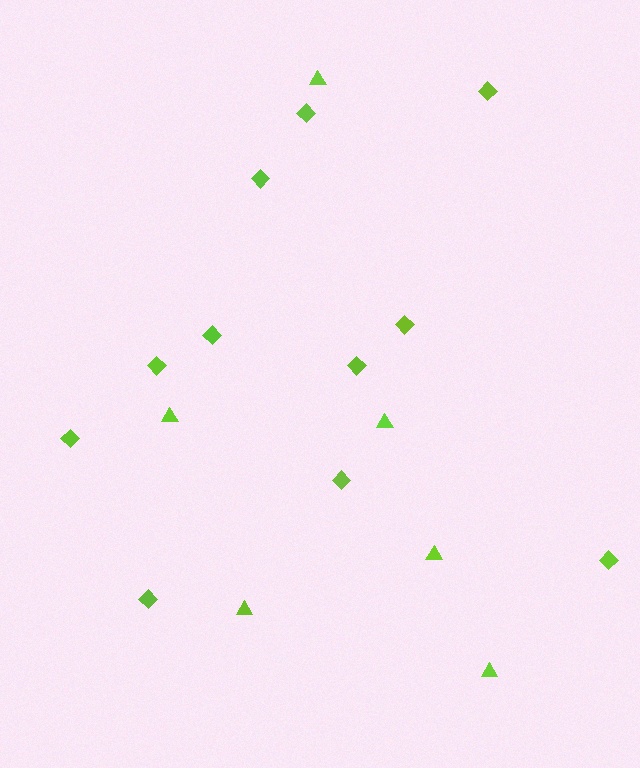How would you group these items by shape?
There are 2 groups: one group of triangles (6) and one group of diamonds (11).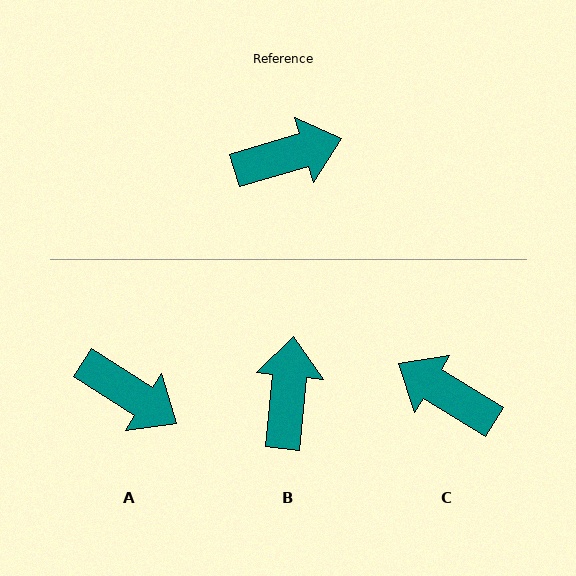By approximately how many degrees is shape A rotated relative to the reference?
Approximately 50 degrees clockwise.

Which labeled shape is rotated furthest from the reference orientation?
C, about 132 degrees away.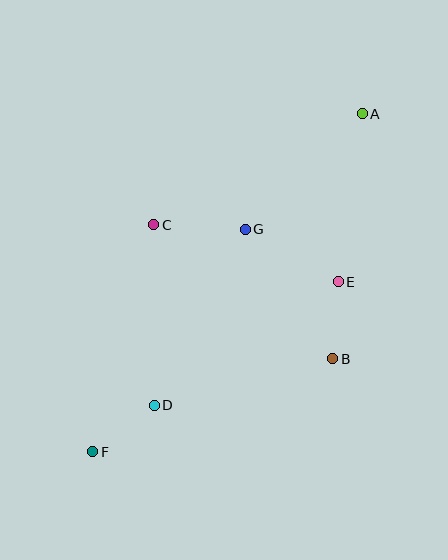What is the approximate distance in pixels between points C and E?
The distance between C and E is approximately 193 pixels.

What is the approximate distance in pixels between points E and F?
The distance between E and F is approximately 299 pixels.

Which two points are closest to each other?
Points D and F are closest to each other.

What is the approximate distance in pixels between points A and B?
The distance between A and B is approximately 247 pixels.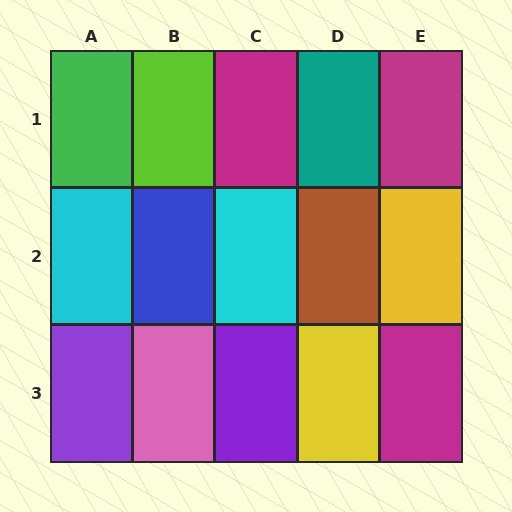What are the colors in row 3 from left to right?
Purple, pink, purple, yellow, magenta.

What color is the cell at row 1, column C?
Magenta.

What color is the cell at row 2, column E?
Yellow.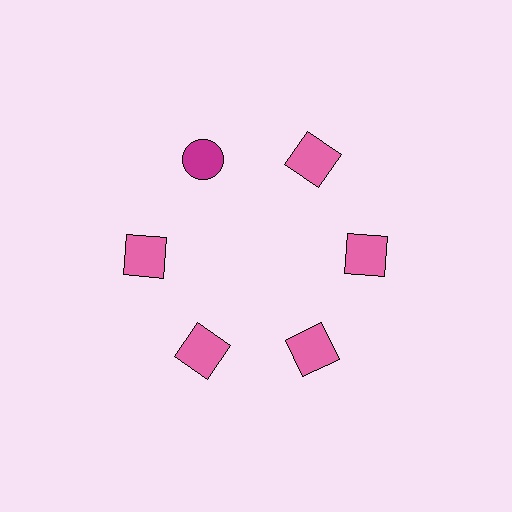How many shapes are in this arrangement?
There are 6 shapes arranged in a ring pattern.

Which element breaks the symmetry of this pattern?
The magenta circle at roughly the 11 o'clock position breaks the symmetry. All other shapes are pink squares.